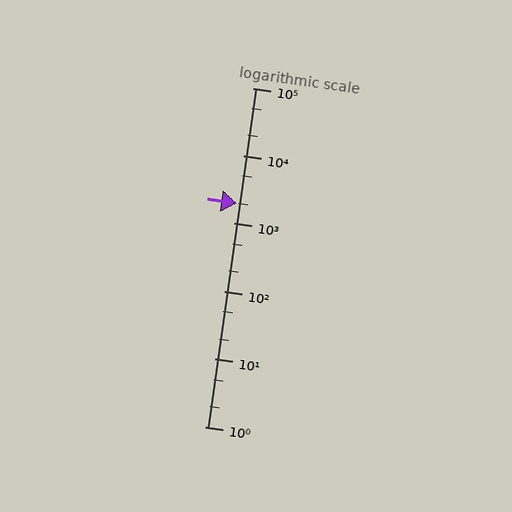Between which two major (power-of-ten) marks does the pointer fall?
The pointer is between 1000 and 10000.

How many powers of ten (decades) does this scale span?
The scale spans 5 decades, from 1 to 100000.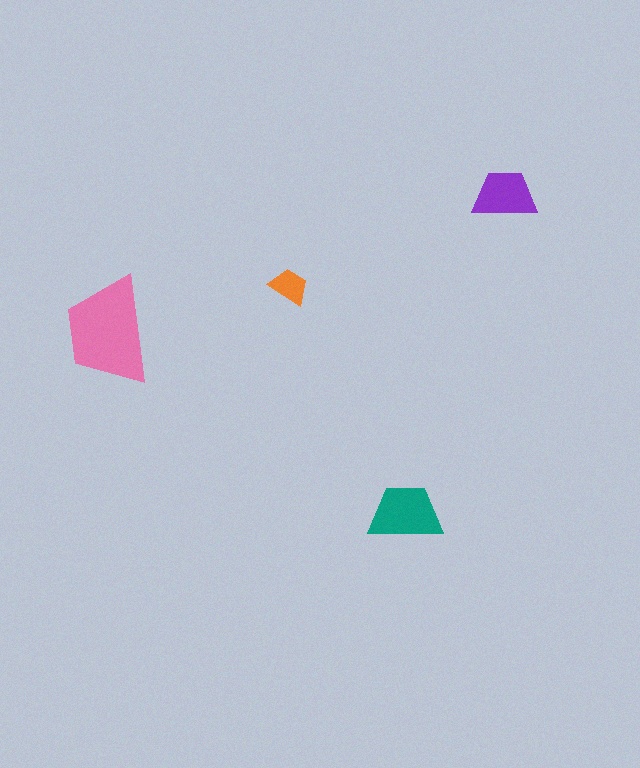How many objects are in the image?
There are 4 objects in the image.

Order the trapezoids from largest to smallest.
the pink one, the teal one, the purple one, the orange one.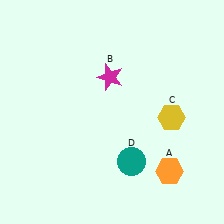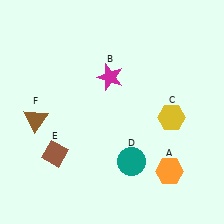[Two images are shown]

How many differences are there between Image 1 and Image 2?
There are 2 differences between the two images.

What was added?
A brown diamond (E), a brown triangle (F) were added in Image 2.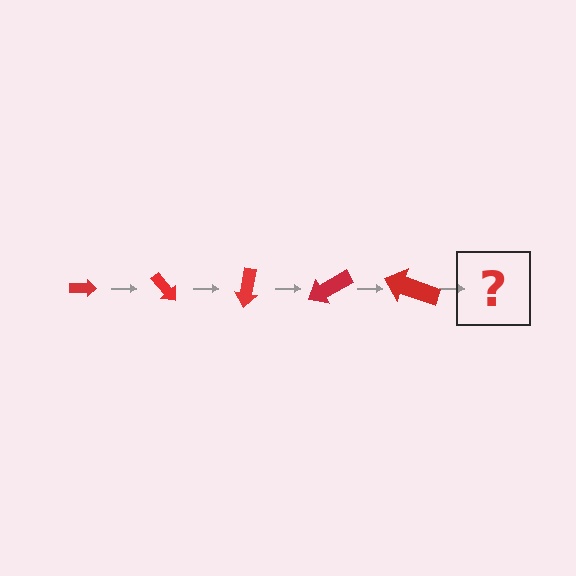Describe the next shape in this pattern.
It should be an arrow, larger than the previous one and rotated 250 degrees from the start.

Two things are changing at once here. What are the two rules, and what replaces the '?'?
The two rules are that the arrow grows larger each step and it rotates 50 degrees each step. The '?' should be an arrow, larger than the previous one and rotated 250 degrees from the start.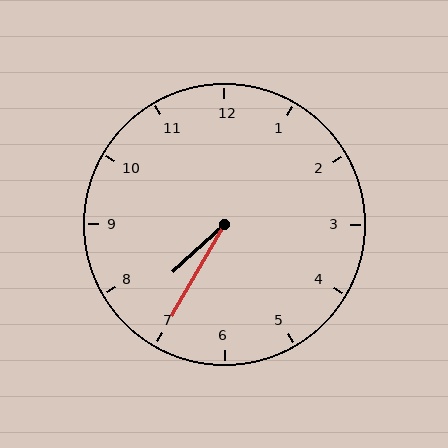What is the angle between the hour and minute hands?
Approximately 18 degrees.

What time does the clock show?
7:35.